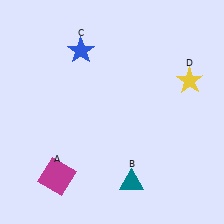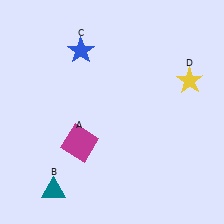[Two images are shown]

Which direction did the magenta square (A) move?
The magenta square (A) moved up.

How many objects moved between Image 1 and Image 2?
2 objects moved between the two images.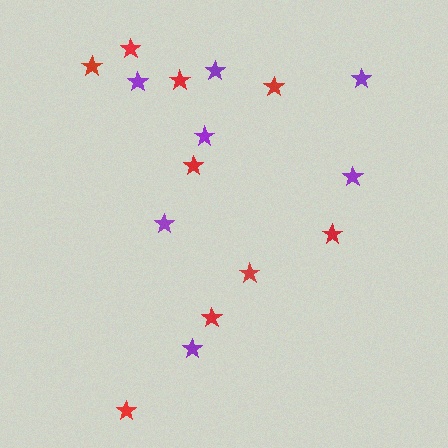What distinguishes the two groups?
There are 2 groups: one group of purple stars (7) and one group of red stars (9).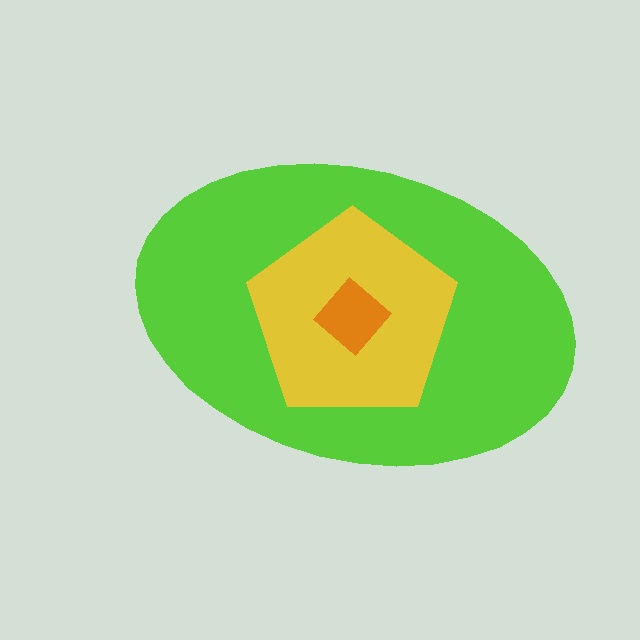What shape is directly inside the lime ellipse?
The yellow pentagon.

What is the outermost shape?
The lime ellipse.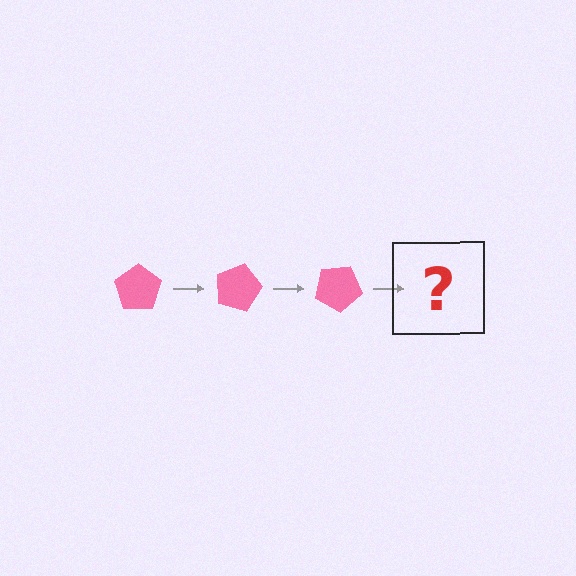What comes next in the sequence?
The next element should be a pink pentagon rotated 45 degrees.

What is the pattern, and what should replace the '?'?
The pattern is that the pentagon rotates 15 degrees each step. The '?' should be a pink pentagon rotated 45 degrees.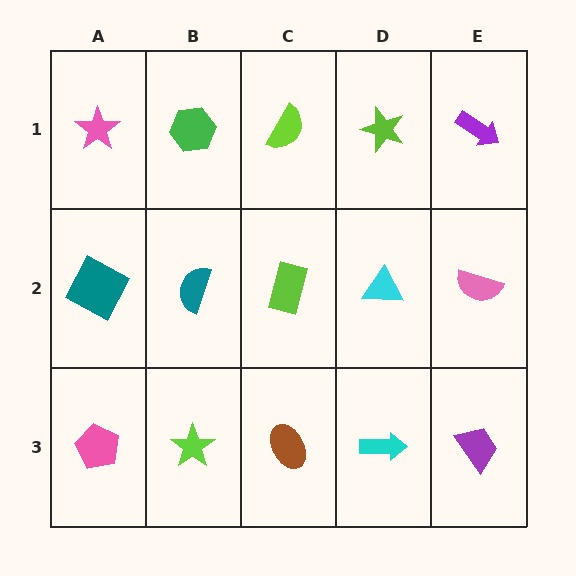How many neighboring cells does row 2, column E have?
3.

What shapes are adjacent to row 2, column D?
A lime star (row 1, column D), a cyan arrow (row 3, column D), a lime rectangle (row 2, column C), a pink semicircle (row 2, column E).